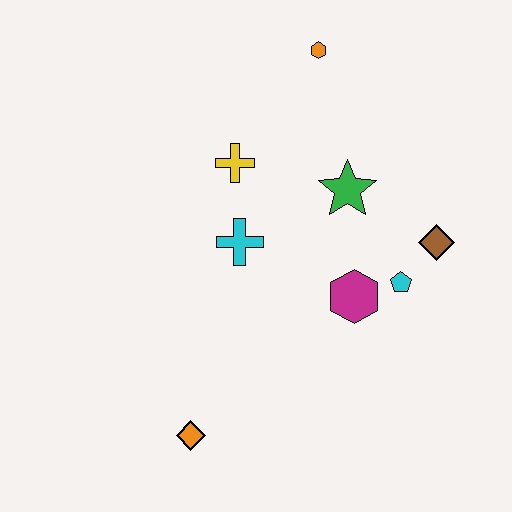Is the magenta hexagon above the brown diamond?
No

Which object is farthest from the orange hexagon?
The orange diamond is farthest from the orange hexagon.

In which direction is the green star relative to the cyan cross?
The green star is to the right of the cyan cross.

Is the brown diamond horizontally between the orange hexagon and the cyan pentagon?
No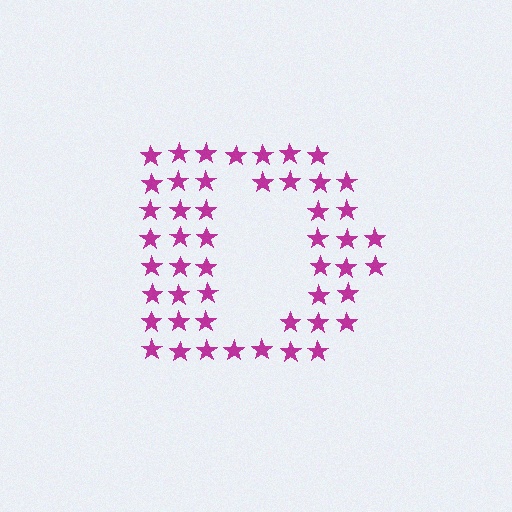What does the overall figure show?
The overall figure shows the letter D.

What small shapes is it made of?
It is made of small stars.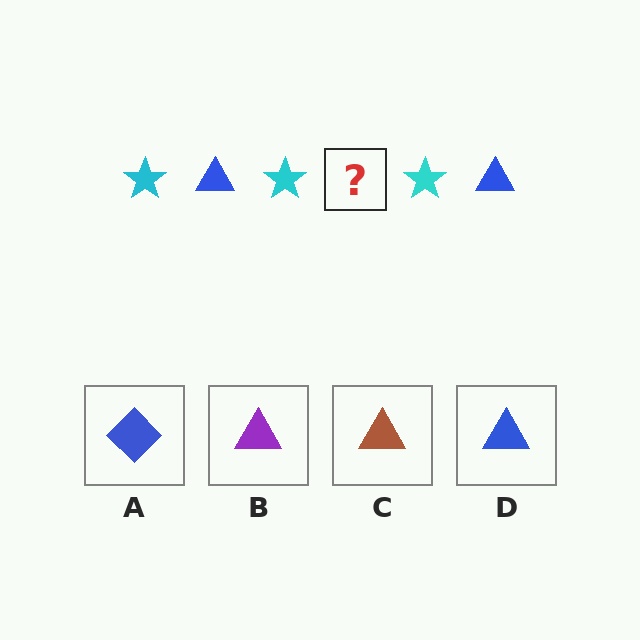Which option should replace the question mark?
Option D.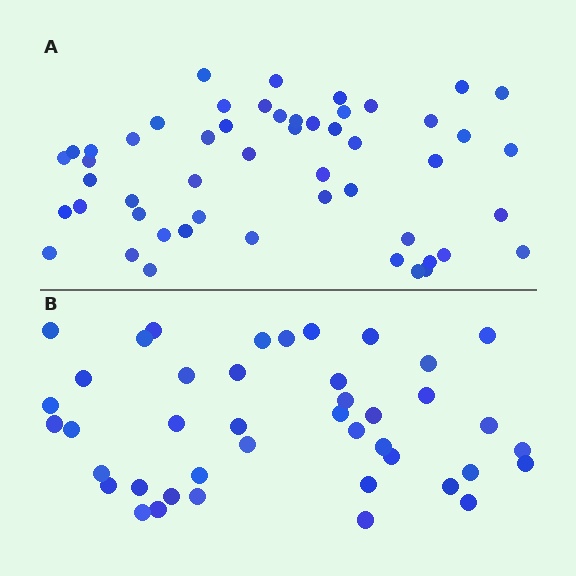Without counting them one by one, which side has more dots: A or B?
Region A (the top region) has more dots.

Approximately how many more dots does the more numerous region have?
Region A has roughly 10 or so more dots than region B.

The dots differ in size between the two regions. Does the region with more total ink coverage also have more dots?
No. Region B has more total ink coverage because its dots are larger, but region A actually contains more individual dots. Total area can be misleading — the number of items is what matters here.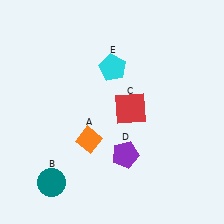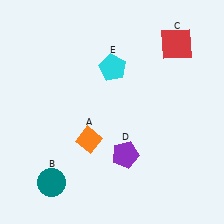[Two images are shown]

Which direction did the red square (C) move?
The red square (C) moved up.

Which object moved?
The red square (C) moved up.